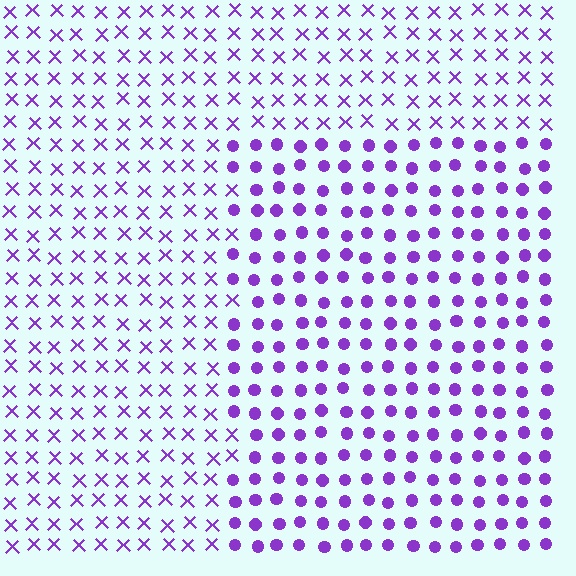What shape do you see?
I see a rectangle.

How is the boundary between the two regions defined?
The boundary is defined by a change in element shape: circles inside vs. X marks outside. All elements share the same color and spacing.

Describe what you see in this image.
The image is filled with small purple elements arranged in a uniform grid. A rectangle-shaped region contains circles, while the surrounding area contains X marks. The boundary is defined purely by the change in element shape.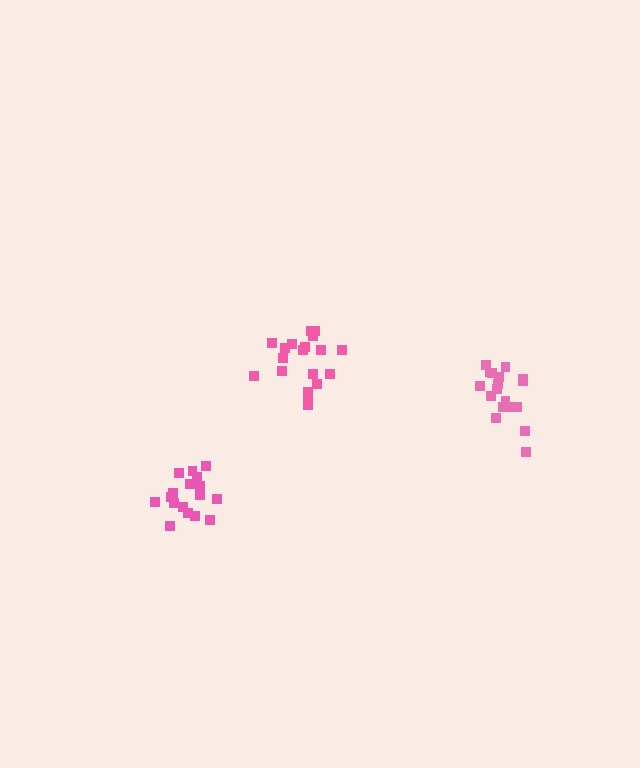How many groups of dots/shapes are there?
There are 3 groups.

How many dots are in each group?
Group 1: 19 dots, Group 2: 18 dots, Group 3: 17 dots (54 total).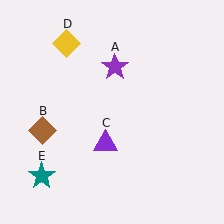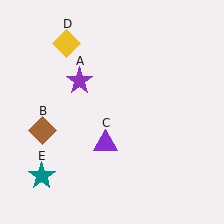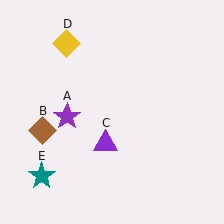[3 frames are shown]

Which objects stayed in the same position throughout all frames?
Brown diamond (object B) and purple triangle (object C) and yellow diamond (object D) and teal star (object E) remained stationary.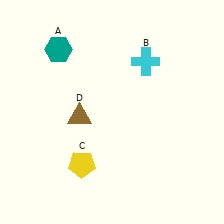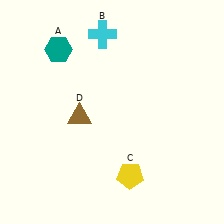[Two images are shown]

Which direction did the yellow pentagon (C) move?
The yellow pentagon (C) moved right.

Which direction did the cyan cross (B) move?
The cyan cross (B) moved left.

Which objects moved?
The objects that moved are: the cyan cross (B), the yellow pentagon (C).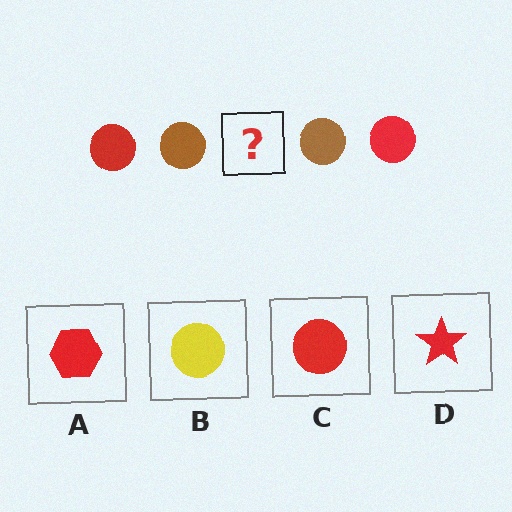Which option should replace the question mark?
Option C.